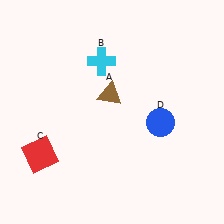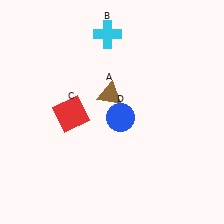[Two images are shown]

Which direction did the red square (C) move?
The red square (C) moved up.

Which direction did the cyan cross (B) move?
The cyan cross (B) moved up.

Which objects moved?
The objects that moved are: the cyan cross (B), the red square (C), the blue circle (D).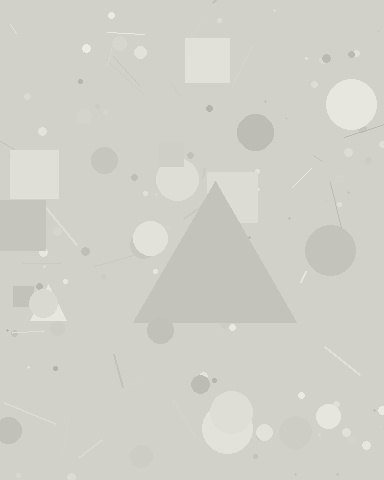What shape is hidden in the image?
A triangle is hidden in the image.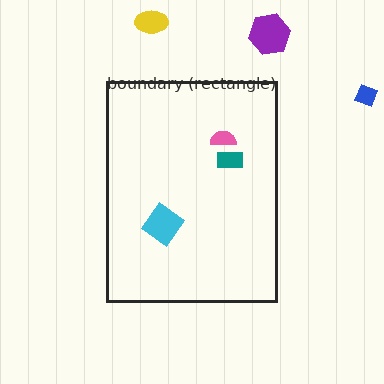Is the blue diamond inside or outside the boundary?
Outside.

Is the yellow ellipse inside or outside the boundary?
Outside.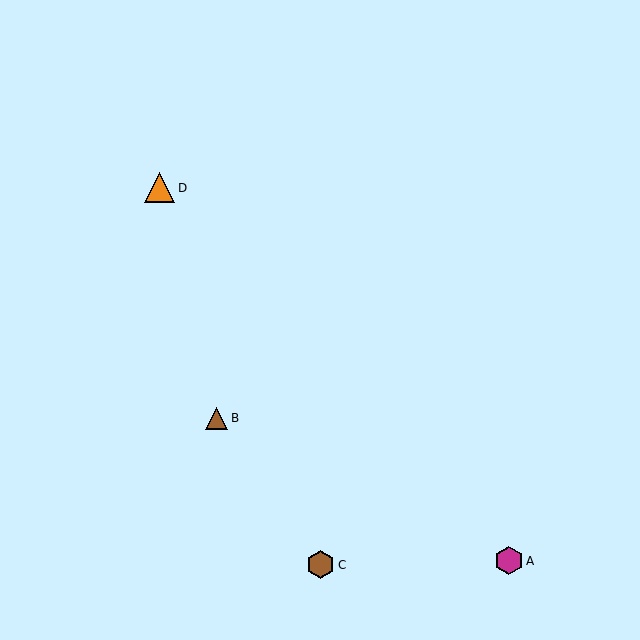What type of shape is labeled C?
Shape C is a brown hexagon.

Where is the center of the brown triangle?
The center of the brown triangle is at (217, 418).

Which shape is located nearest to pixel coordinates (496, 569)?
The magenta hexagon (labeled A) at (509, 561) is nearest to that location.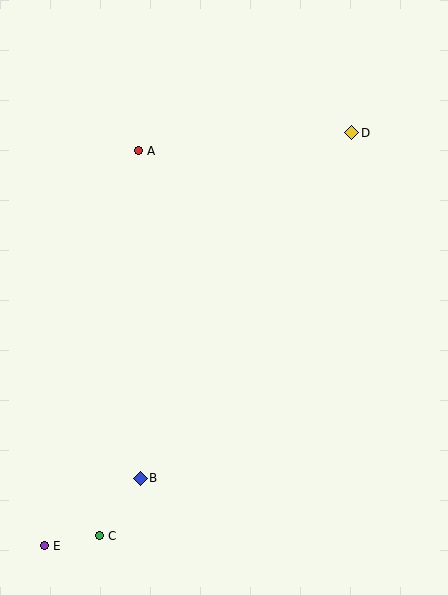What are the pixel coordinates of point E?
Point E is at (44, 546).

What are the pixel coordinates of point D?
Point D is at (352, 133).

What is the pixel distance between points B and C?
The distance between B and C is 71 pixels.